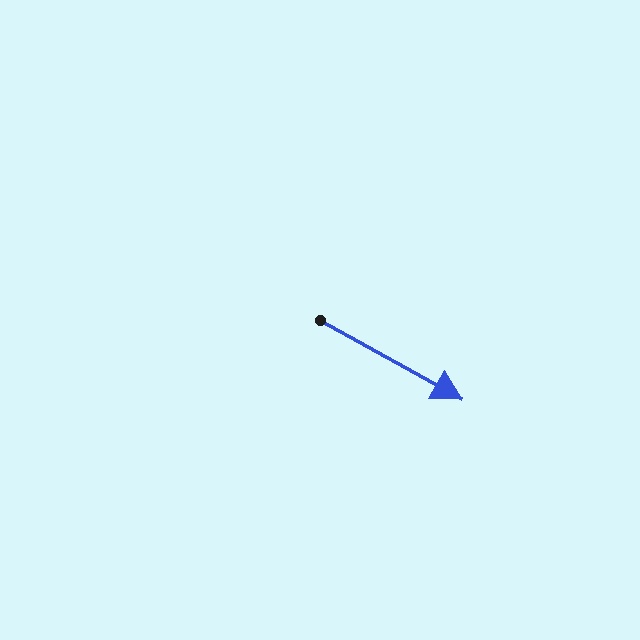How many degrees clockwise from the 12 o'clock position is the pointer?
Approximately 119 degrees.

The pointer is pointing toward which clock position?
Roughly 4 o'clock.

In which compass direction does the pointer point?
Southeast.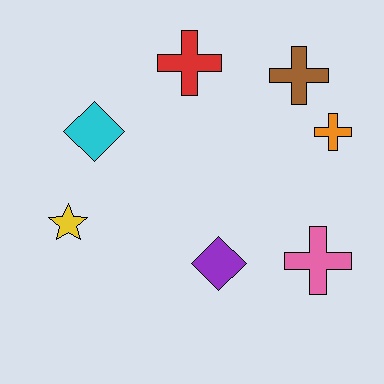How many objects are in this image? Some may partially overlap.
There are 7 objects.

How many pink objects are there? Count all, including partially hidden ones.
There is 1 pink object.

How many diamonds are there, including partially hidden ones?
There are 2 diamonds.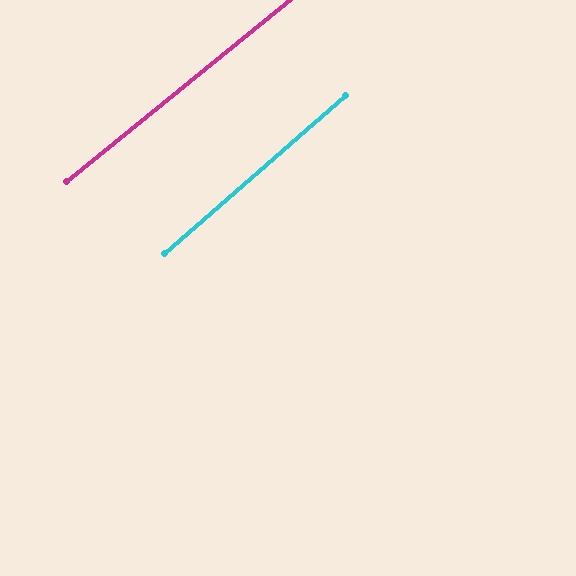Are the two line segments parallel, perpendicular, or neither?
Parallel — their directions differ by only 1.9°.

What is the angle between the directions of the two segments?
Approximately 2 degrees.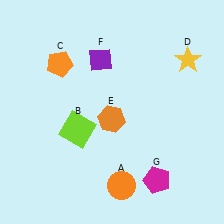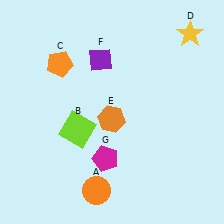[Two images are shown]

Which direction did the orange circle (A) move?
The orange circle (A) moved left.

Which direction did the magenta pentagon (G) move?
The magenta pentagon (G) moved left.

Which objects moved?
The objects that moved are: the orange circle (A), the yellow star (D), the magenta pentagon (G).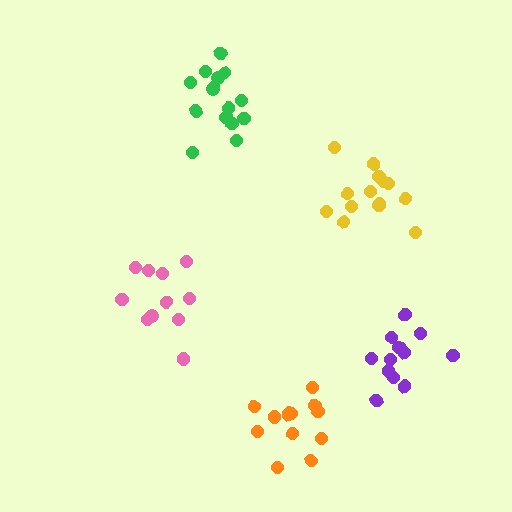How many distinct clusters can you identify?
There are 5 distinct clusters.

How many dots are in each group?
Group 1: 14 dots, Group 2: 12 dots, Group 3: 15 dots, Group 4: 11 dots, Group 5: 13 dots (65 total).